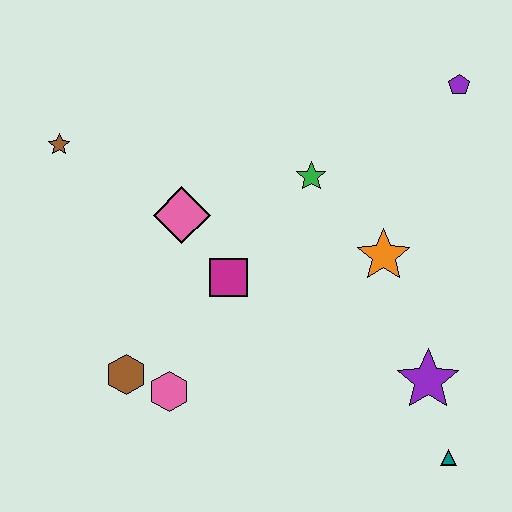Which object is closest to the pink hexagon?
The brown hexagon is closest to the pink hexagon.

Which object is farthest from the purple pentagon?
The brown hexagon is farthest from the purple pentagon.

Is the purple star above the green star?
No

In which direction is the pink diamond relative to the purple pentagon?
The pink diamond is to the left of the purple pentagon.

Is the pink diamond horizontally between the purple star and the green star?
No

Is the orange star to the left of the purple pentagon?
Yes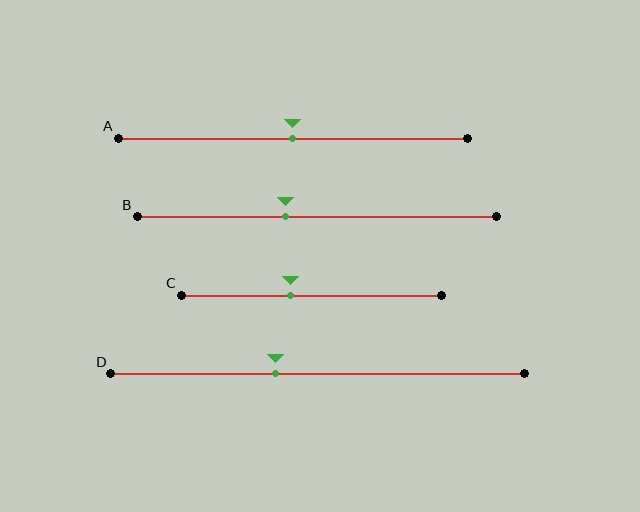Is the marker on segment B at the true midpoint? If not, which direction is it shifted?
No, the marker on segment B is shifted to the left by about 9% of the segment length.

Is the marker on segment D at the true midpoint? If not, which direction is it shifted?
No, the marker on segment D is shifted to the left by about 10% of the segment length.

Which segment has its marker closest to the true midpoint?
Segment A has its marker closest to the true midpoint.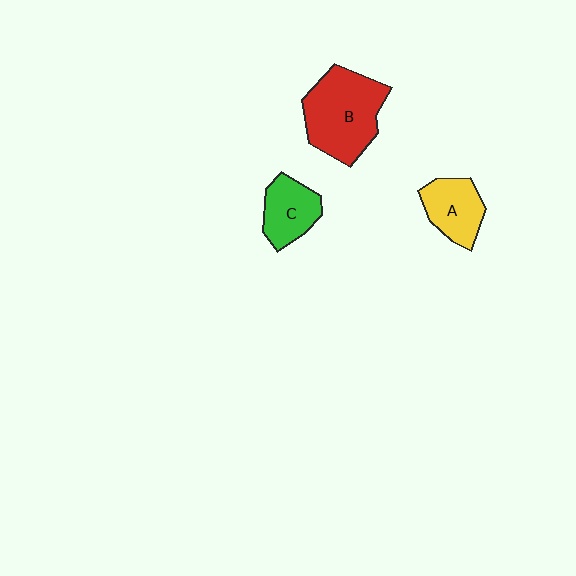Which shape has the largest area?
Shape B (red).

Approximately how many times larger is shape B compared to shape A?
Approximately 1.8 times.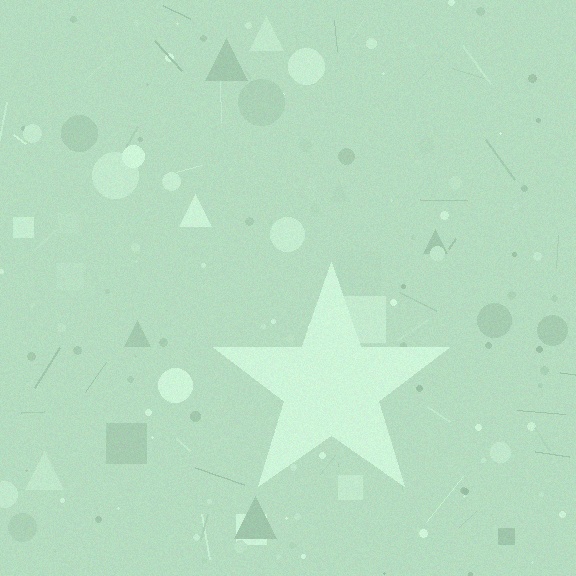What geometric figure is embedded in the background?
A star is embedded in the background.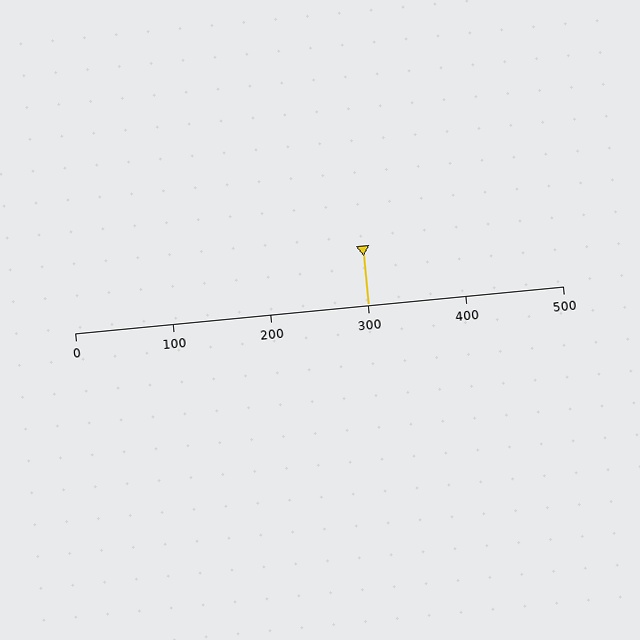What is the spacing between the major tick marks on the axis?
The major ticks are spaced 100 apart.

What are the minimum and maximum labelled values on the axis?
The axis runs from 0 to 500.